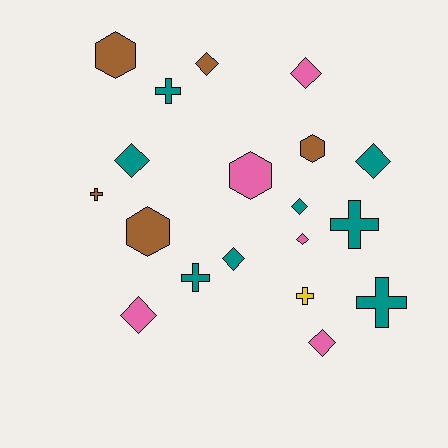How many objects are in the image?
There are 19 objects.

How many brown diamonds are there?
There is 1 brown diamond.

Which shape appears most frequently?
Diamond, with 9 objects.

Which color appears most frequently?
Teal, with 8 objects.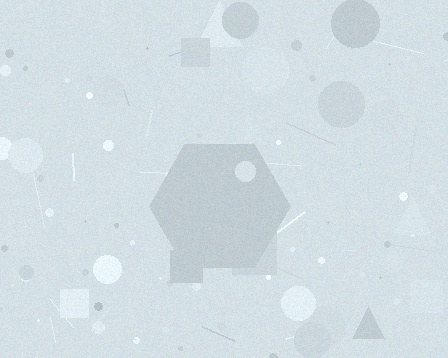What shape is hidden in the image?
A hexagon is hidden in the image.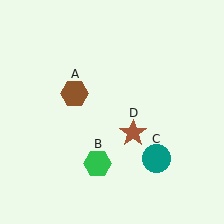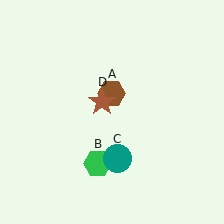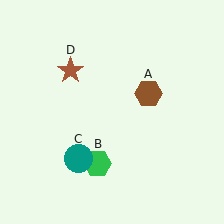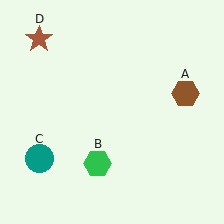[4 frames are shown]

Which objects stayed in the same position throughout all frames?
Green hexagon (object B) remained stationary.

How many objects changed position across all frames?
3 objects changed position: brown hexagon (object A), teal circle (object C), brown star (object D).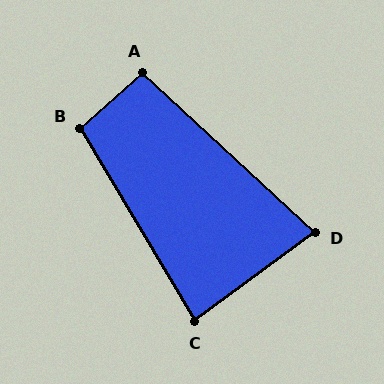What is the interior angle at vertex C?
Approximately 84 degrees (acute).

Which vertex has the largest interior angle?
B, at approximately 101 degrees.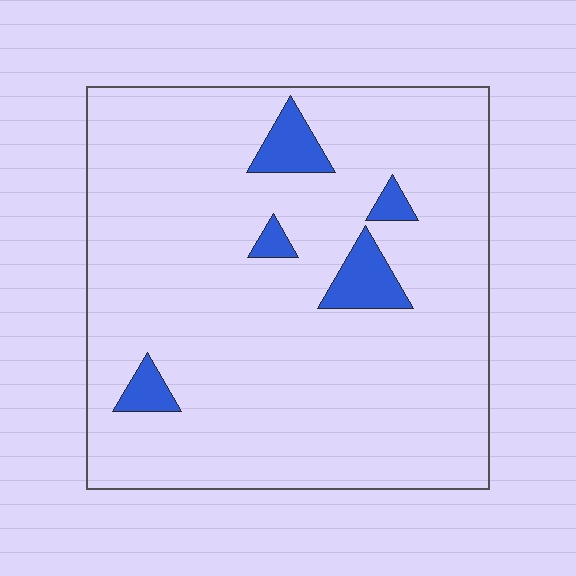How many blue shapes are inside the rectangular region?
5.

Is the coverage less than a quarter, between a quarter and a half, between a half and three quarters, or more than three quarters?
Less than a quarter.